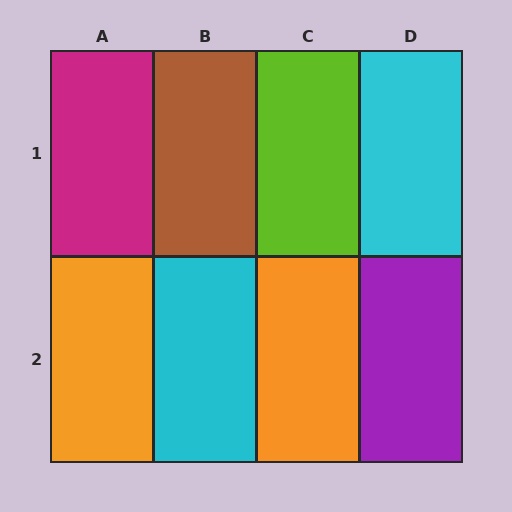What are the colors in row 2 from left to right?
Orange, cyan, orange, purple.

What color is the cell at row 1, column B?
Brown.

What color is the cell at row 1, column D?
Cyan.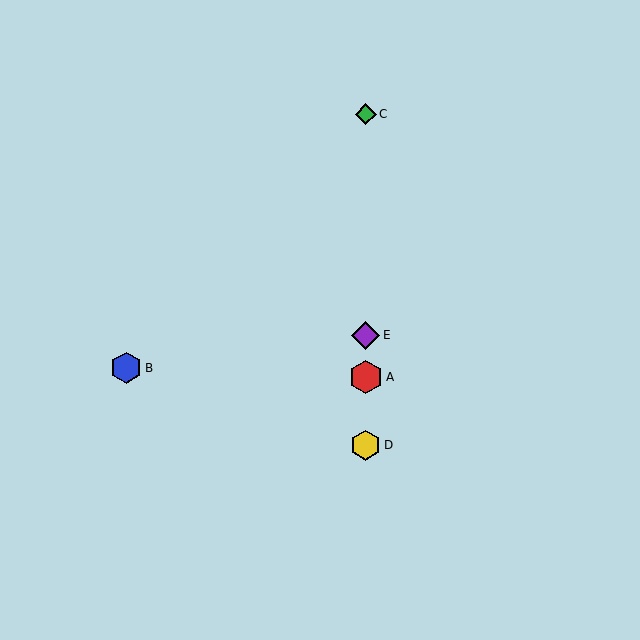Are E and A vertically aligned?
Yes, both are at x≈366.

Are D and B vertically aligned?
No, D is at x≈366 and B is at x≈126.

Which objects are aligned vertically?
Objects A, C, D, E are aligned vertically.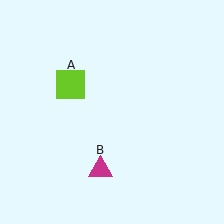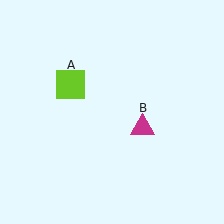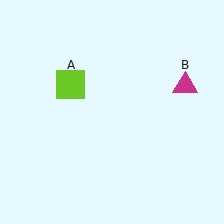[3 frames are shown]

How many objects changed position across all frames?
1 object changed position: magenta triangle (object B).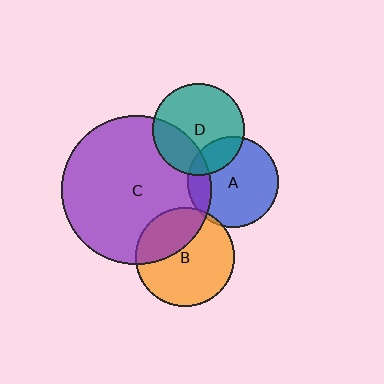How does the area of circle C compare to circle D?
Approximately 2.6 times.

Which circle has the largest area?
Circle C (purple).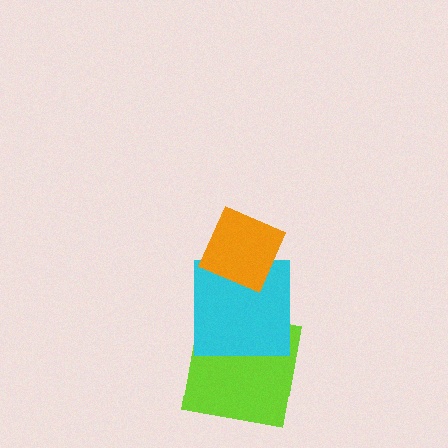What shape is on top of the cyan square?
The orange diamond is on top of the cyan square.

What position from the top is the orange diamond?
The orange diamond is 1st from the top.